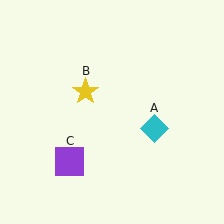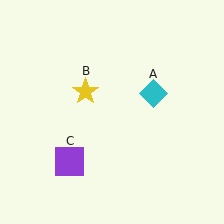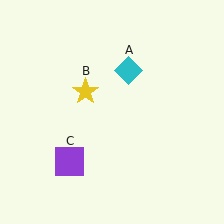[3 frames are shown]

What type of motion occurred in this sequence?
The cyan diamond (object A) rotated counterclockwise around the center of the scene.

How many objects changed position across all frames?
1 object changed position: cyan diamond (object A).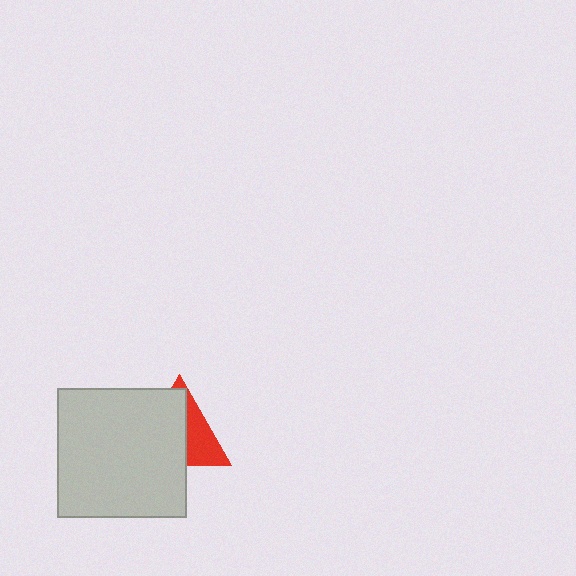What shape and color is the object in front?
The object in front is a light gray square.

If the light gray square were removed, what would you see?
You would see the complete red triangle.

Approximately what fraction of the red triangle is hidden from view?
Roughly 62% of the red triangle is hidden behind the light gray square.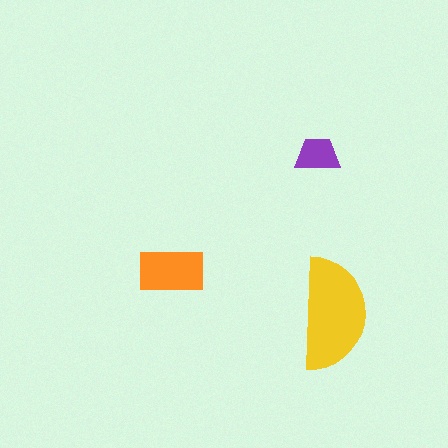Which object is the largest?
The yellow semicircle.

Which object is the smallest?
The purple trapezoid.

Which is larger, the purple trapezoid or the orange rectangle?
The orange rectangle.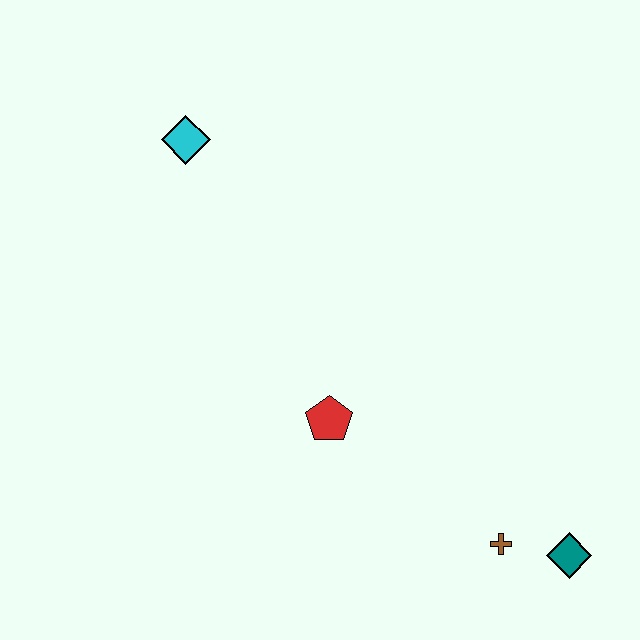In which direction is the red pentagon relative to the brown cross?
The red pentagon is to the left of the brown cross.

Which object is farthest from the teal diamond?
The cyan diamond is farthest from the teal diamond.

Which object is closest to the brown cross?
The teal diamond is closest to the brown cross.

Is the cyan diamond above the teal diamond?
Yes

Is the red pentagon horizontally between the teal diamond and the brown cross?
No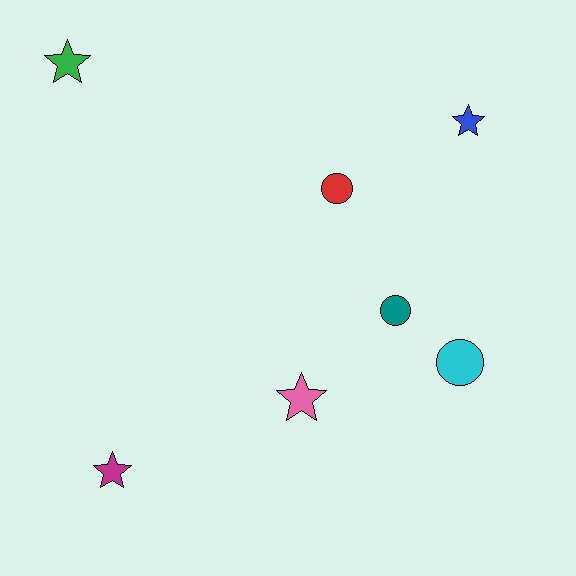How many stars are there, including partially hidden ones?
There are 4 stars.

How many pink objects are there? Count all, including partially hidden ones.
There is 1 pink object.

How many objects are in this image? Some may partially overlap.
There are 7 objects.